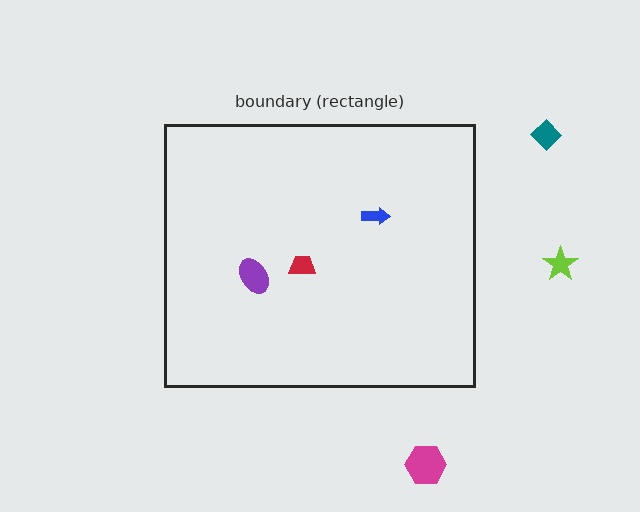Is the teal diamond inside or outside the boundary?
Outside.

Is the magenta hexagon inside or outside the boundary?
Outside.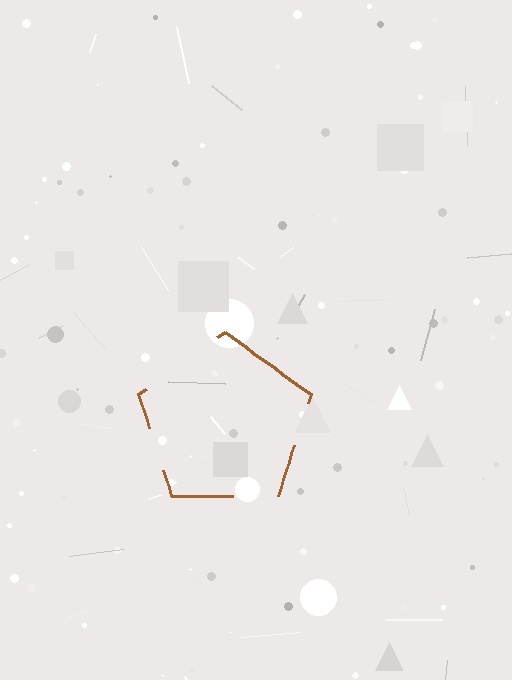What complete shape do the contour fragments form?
The contour fragments form a pentagon.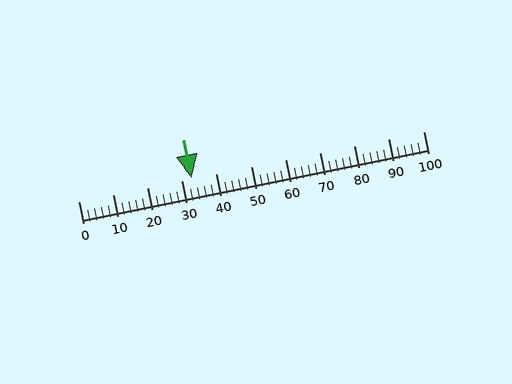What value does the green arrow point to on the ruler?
The green arrow points to approximately 33.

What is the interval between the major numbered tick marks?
The major tick marks are spaced 10 units apart.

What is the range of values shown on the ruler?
The ruler shows values from 0 to 100.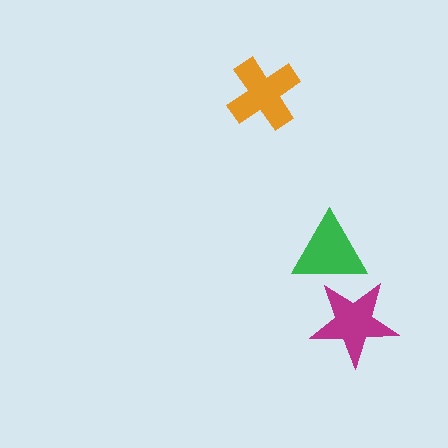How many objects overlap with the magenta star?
1 object overlaps with the magenta star.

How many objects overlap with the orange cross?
0 objects overlap with the orange cross.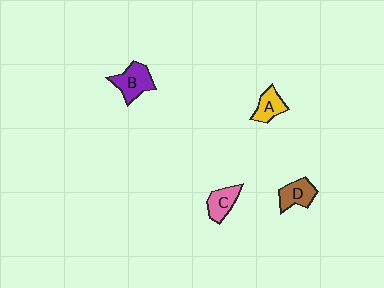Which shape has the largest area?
Shape B (purple).